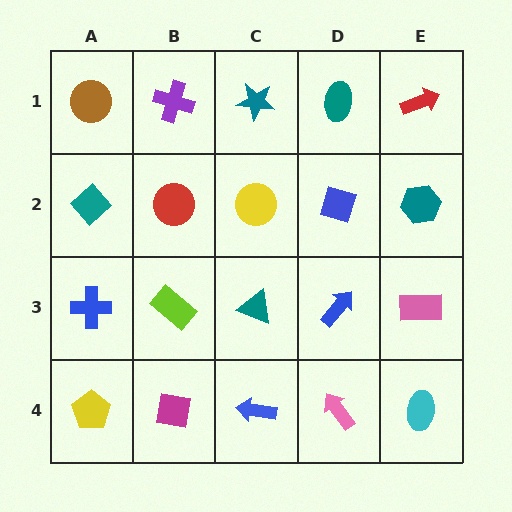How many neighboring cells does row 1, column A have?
2.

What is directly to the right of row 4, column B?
A blue arrow.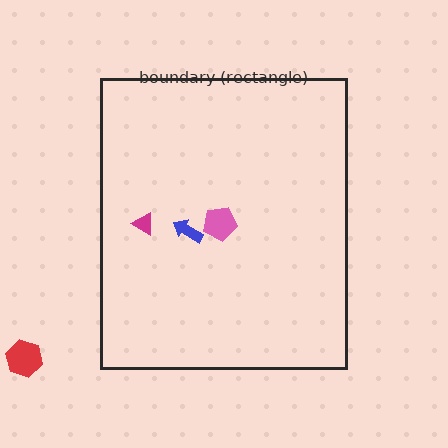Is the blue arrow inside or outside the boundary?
Inside.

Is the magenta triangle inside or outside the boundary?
Inside.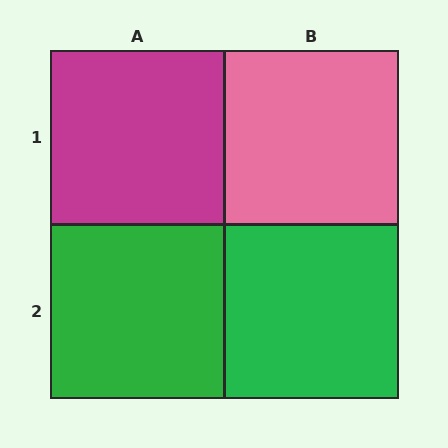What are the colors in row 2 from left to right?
Green, green.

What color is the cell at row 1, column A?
Magenta.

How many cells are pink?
1 cell is pink.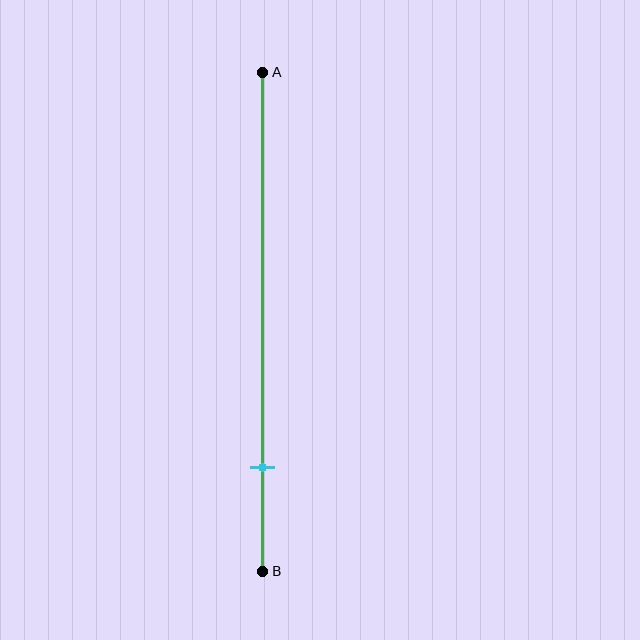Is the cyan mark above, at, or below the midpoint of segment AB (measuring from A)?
The cyan mark is below the midpoint of segment AB.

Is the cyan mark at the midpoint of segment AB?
No, the mark is at about 80% from A, not at the 50% midpoint.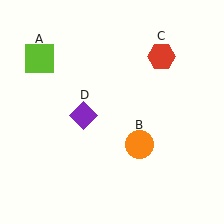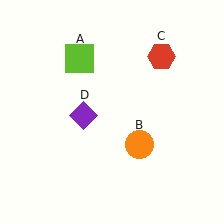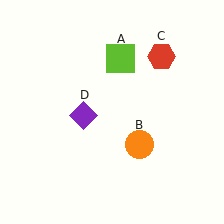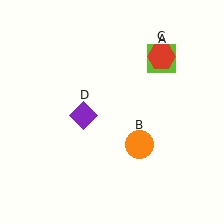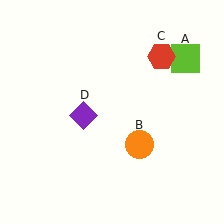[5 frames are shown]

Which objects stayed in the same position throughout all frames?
Orange circle (object B) and red hexagon (object C) and purple diamond (object D) remained stationary.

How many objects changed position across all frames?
1 object changed position: lime square (object A).